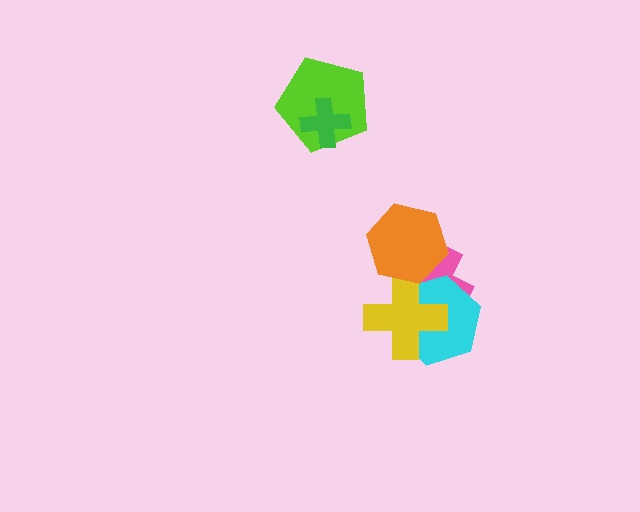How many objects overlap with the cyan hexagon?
2 objects overlap with the cyan hexagon.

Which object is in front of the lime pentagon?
The green cross is in front of the lime pentagon.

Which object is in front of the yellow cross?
The orange hexagon is in front of the yellow cross.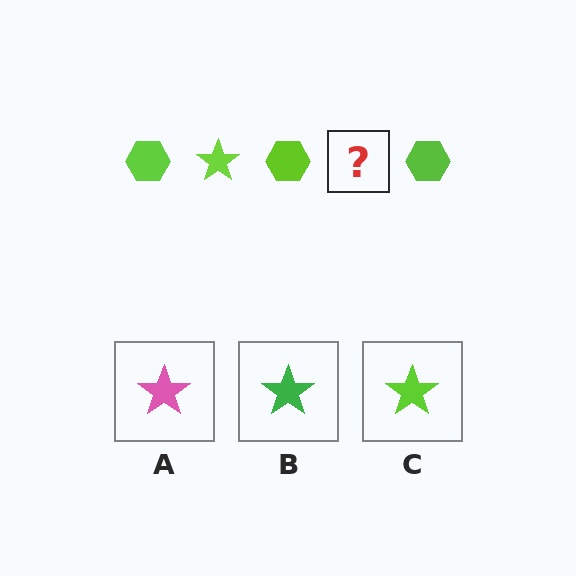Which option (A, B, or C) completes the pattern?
C.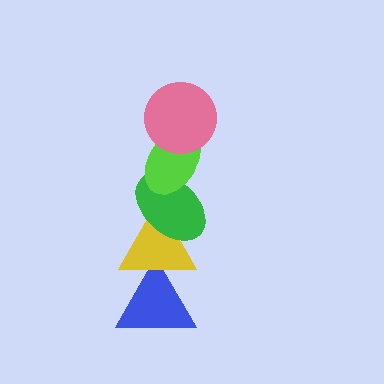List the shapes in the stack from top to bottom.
From top to bottom: the pink circle, the lime ellipse, the green ellipse, the yellow triangle, the blue triangle.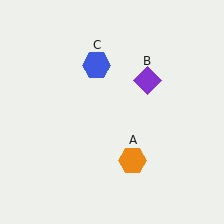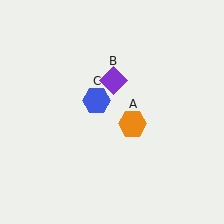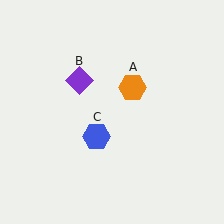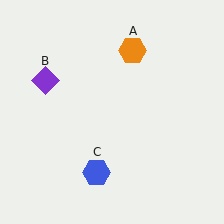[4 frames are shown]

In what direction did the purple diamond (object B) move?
The purple diamond (object B) moved left.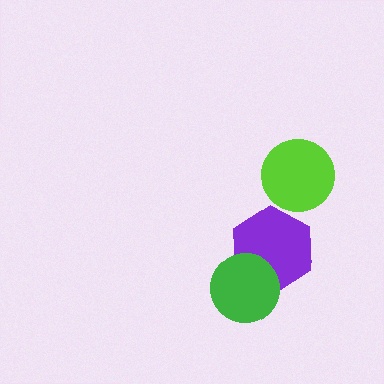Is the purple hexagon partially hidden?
Yes, it is partially covered by another shape.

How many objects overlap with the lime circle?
0 objects overlap with the lime circle.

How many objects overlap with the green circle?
1 object overlaps with the green circle.